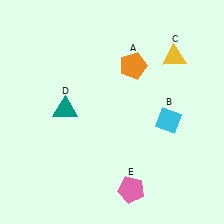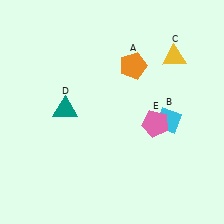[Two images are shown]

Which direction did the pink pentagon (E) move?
The pink pentagon (E) moved up.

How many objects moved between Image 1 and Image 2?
1 object moved between the two images.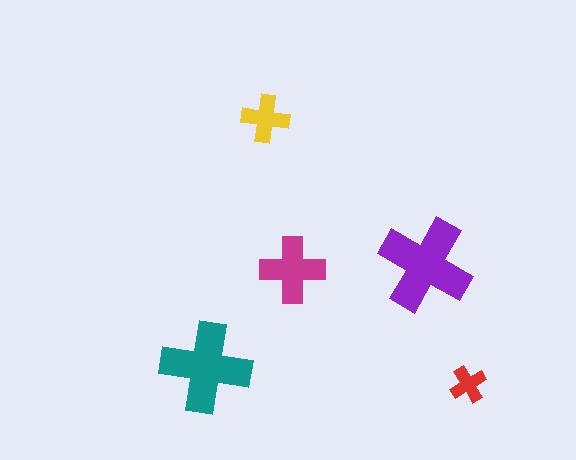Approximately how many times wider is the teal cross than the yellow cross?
About 2 times wider.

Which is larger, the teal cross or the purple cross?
The purple one.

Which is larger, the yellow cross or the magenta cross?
The magenta one.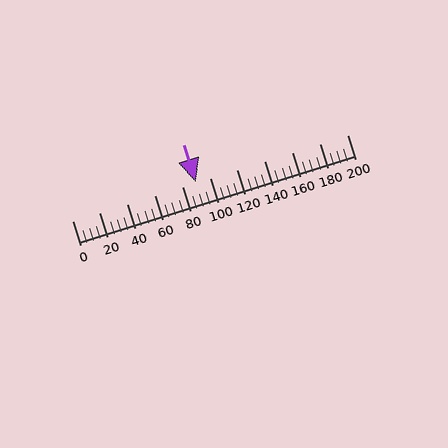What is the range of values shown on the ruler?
The ruler shows values from 0 to 200.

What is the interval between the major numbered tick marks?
The major tick marks are spaced 20 units apart.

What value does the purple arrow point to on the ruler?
The purple arrow points to approximately 90.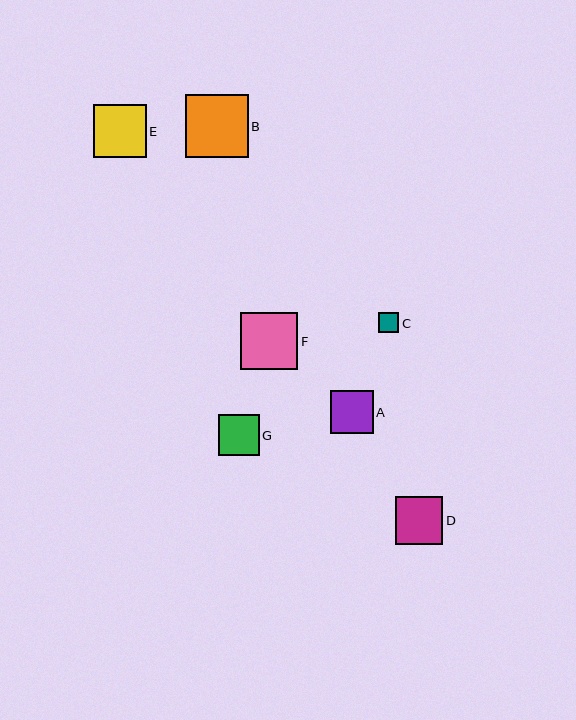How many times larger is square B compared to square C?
Square B is approximately 3.1 times the size of square C.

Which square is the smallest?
Square C is the smallest with a size of approximately 20 pixels.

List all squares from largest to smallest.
From largest to smallest: B, F, E, D, A, G, C.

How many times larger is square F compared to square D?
Square F is approximately 1.2 times the size of square D.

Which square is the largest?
Square B is the largest with a size of approximately 63 pixels.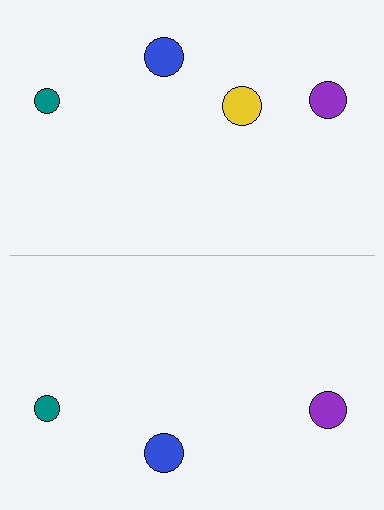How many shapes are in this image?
There are 7 shapes in this image.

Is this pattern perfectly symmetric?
No, the pattern is not perfectly symmetric. A yellow circle is missing from the bottom side.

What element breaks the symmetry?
A yellow circle is missing from the bottom side.